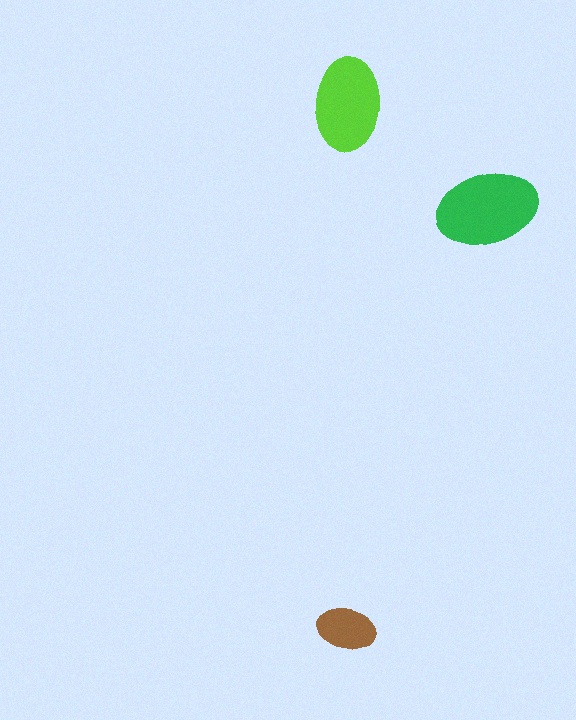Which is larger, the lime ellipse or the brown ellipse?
The lime one.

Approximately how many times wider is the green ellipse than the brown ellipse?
About 1.5 times wider.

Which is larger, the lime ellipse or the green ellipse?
The green one.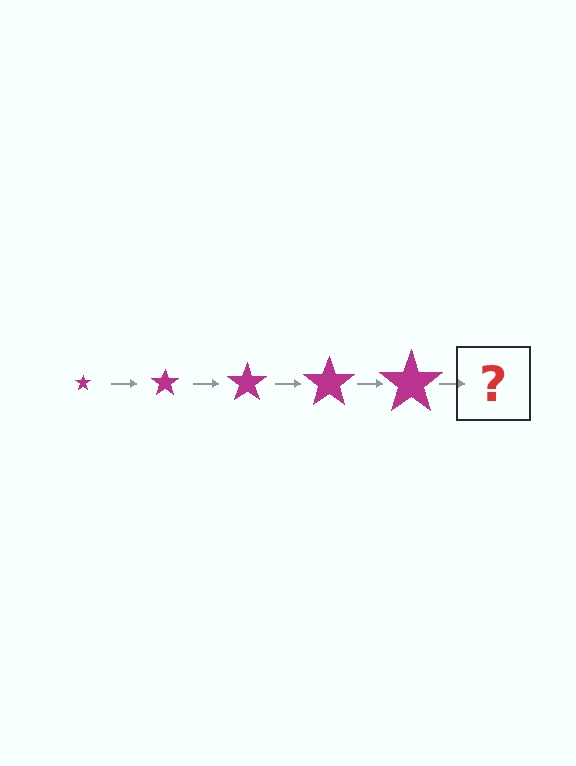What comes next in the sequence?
The next element should be a magenta star, larger than the previous one.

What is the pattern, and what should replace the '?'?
The pattern is that the star gets progressively larger each step. The '?' should be a magenta star, larger than the previous one.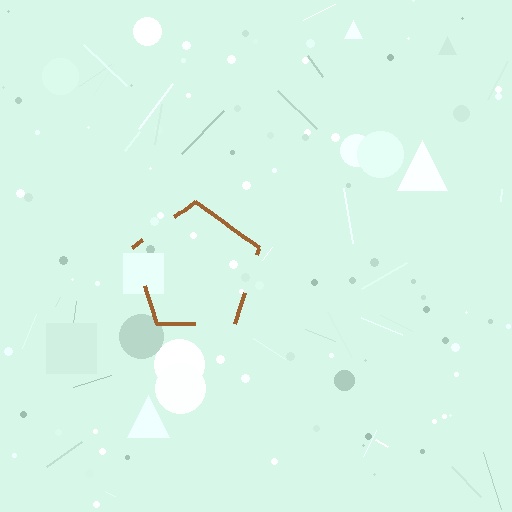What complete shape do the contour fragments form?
The contour fragments form a pentagon.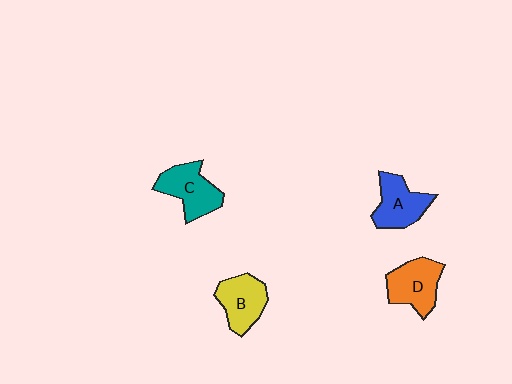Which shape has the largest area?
Shape C (teal).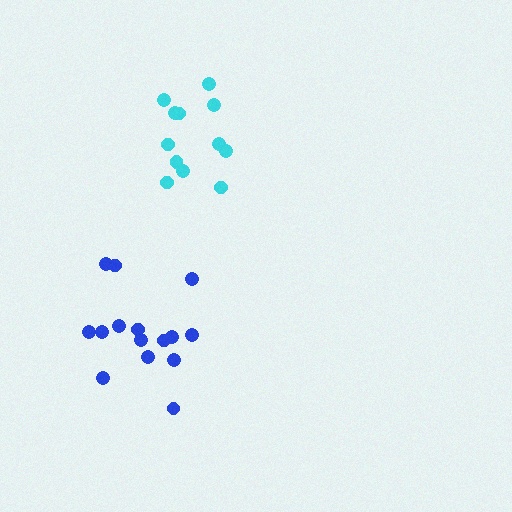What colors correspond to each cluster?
The clusters are colored: blue, cyan.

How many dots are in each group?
Group 1: 15 dots, Group 2: 13 dots (28 total).